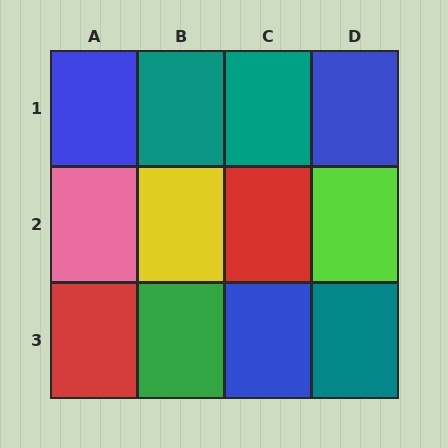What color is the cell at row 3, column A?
Red.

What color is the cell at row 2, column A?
Pink.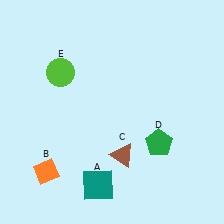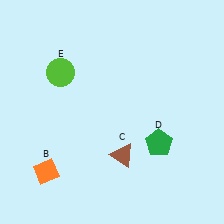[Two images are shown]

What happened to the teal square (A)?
The teal square (A) was removed in Image 2. It was in the bottom-left area of Image 1.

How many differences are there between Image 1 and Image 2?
There is 1 difference between the two images.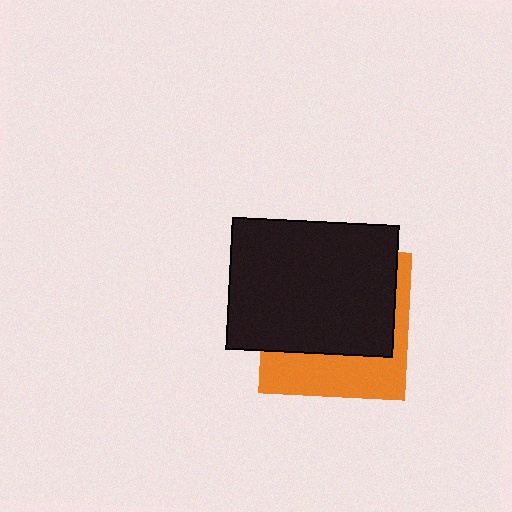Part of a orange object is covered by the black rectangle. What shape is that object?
It is a square.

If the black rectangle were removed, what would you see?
You would see the complete orange square.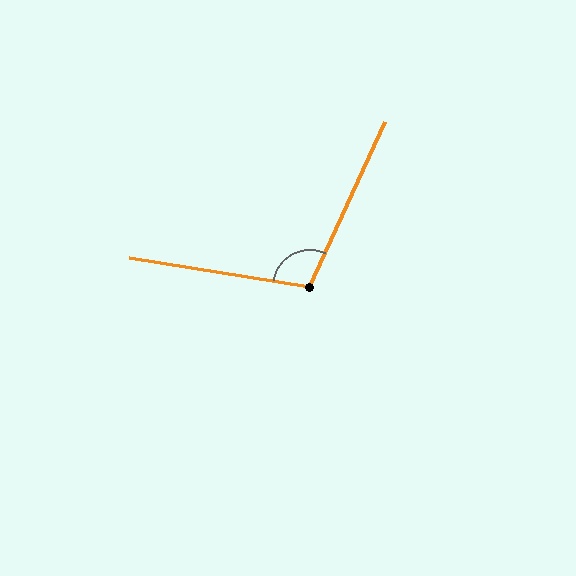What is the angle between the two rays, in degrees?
Approximately 106 degrees.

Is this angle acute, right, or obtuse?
It is obtuse.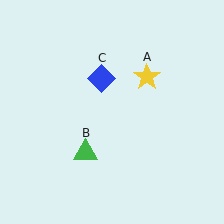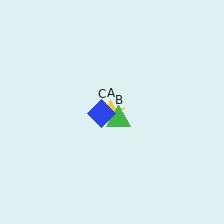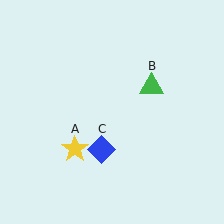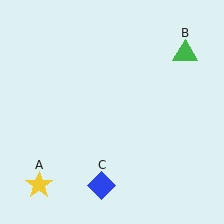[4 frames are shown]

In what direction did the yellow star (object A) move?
The yellow star (object A) moved down and to the left.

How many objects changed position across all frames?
3 objects changed position: yellow star (object A), green triangle (object B), blue diamond (object C).